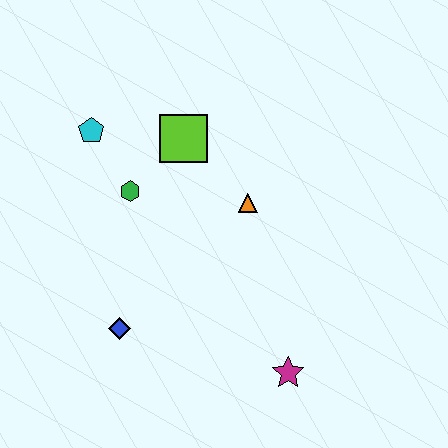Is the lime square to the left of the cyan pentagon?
No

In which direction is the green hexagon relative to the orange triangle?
The green hexagon is to the left of the orange triangle.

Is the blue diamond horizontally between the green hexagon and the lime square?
No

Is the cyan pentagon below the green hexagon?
No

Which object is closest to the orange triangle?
The lime square is closest to the orange triangle.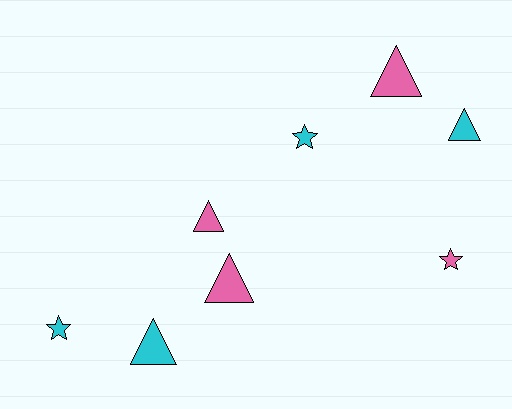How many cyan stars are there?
There are 2 cyan stars.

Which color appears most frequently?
Pink, with 4 objects.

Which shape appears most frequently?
Triangle, with 5 objects.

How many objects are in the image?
There are 8 objects.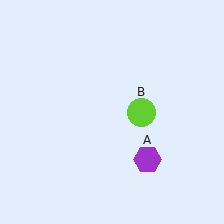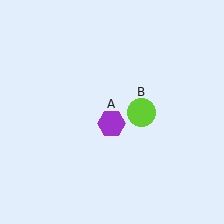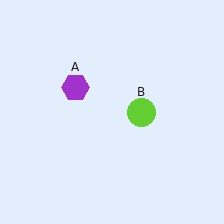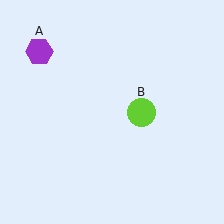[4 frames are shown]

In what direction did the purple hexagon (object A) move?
The purple hexagon (object A) moved up and to the left.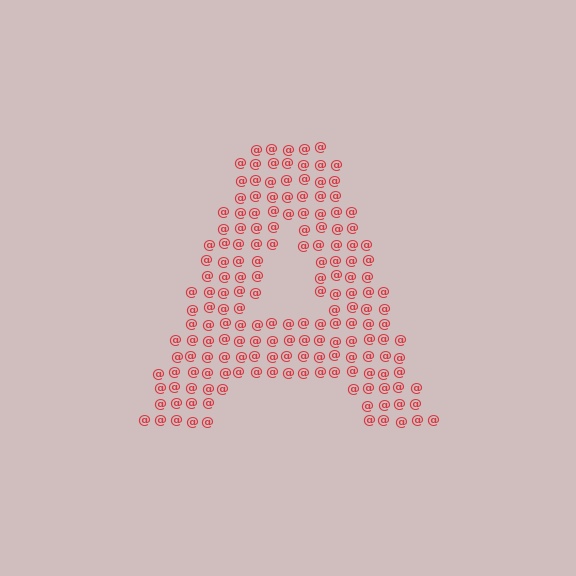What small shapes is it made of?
It is made of small at signs.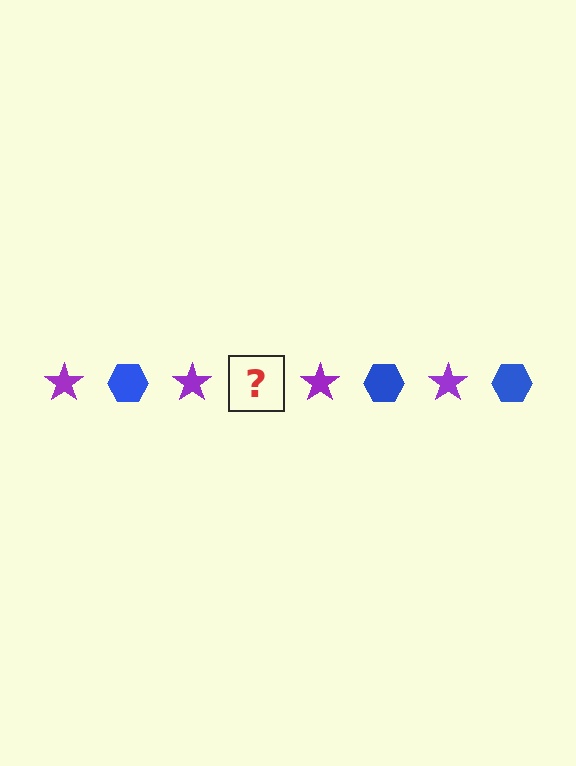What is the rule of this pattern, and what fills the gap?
The rule is that the pattern alternates between purple star and blue hexagon. The gap should be filled with a blue hexagon.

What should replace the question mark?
The question mark should be replaced with a blue hexagon.